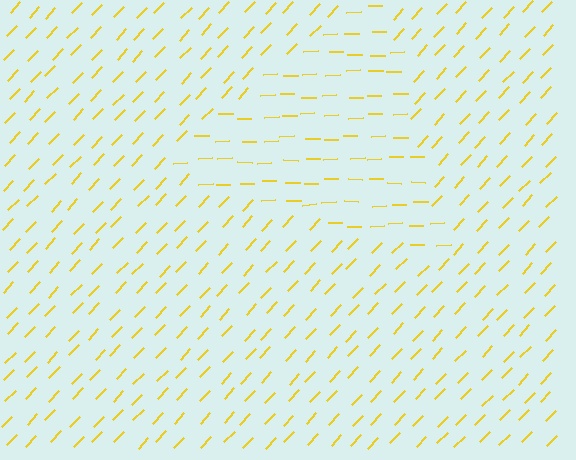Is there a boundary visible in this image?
Yes, there is a texture boundary formed by a change in line orientation.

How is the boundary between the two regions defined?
The boundary is defined purely by a change in line orientation (approximately 45 degrees difference). All lines are the same color and thickness.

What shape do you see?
I see a triangle.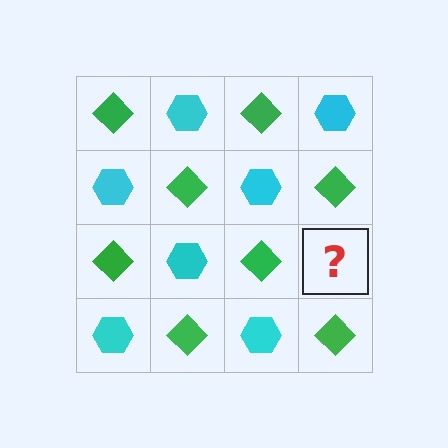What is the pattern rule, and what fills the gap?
The rule is that it alternates green diamond and cyan hexagon in a checkerboard pattern. The gap should be filled with a cyan hexagon.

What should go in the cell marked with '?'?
The missing cell should contain a cyan hexagon.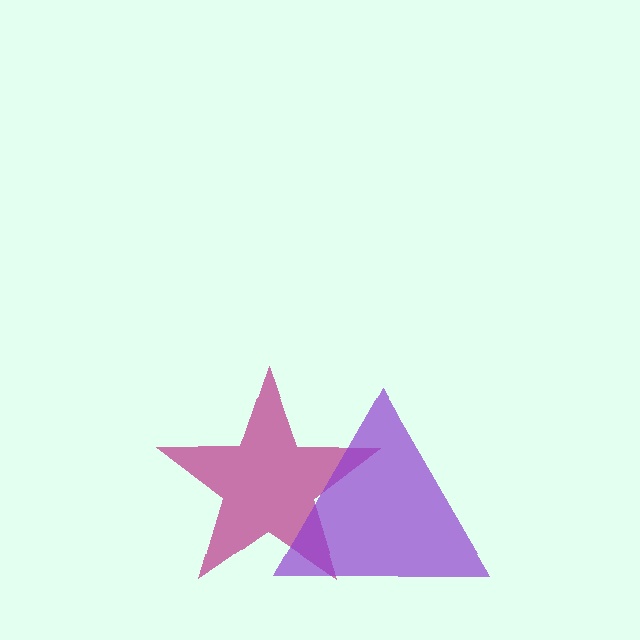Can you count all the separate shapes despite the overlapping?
Yes, there are 2 separate shapes.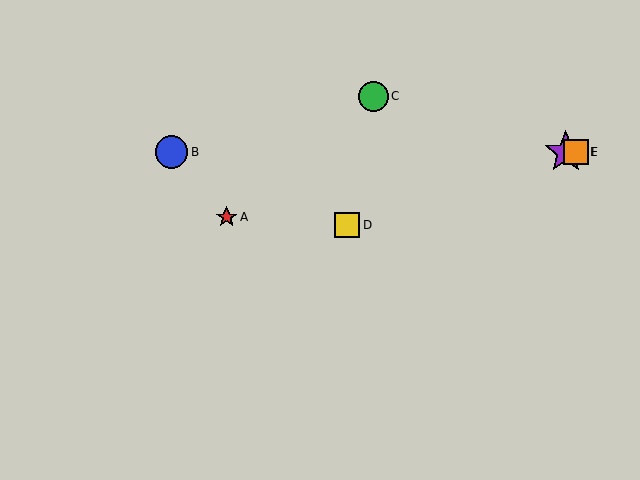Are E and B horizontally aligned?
Yes, both are at y≈152.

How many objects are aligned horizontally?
3 objects (B, E, F) are aligned horizontally.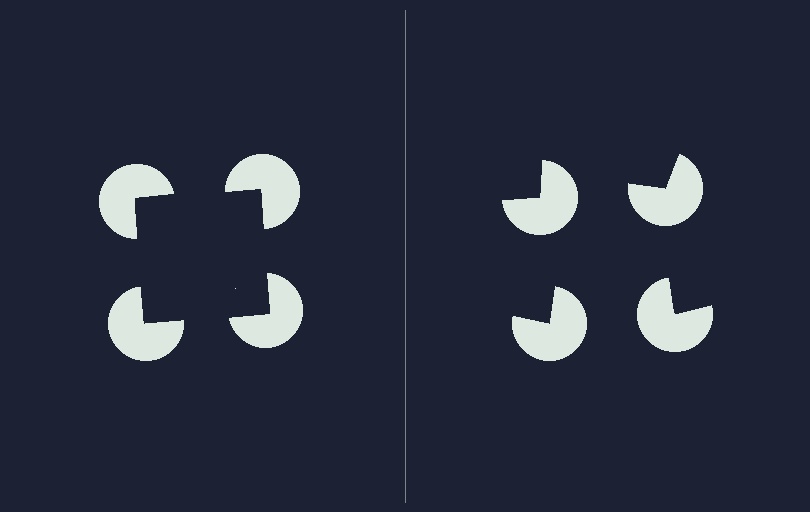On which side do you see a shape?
An illusory square appears on the left side. On the right side the wedge cuts are rotated, so no coherent shape forms.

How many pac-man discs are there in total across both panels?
8 — 4 on each side.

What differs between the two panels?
The pac-man discs are positioned identically on both sides; only the wedge orientations differ. On the left they align to a square; on the right they are misaligned.